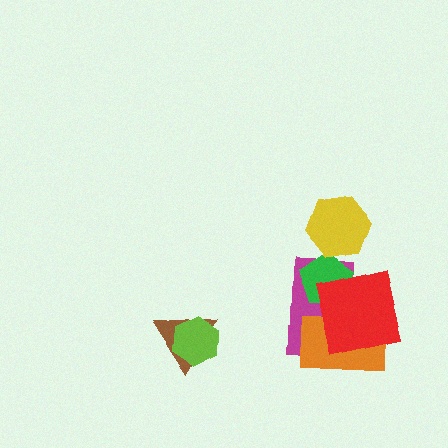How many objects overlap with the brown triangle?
1 object overlaps with the brown triangle.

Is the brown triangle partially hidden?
Yes, it is partially covered by another shape.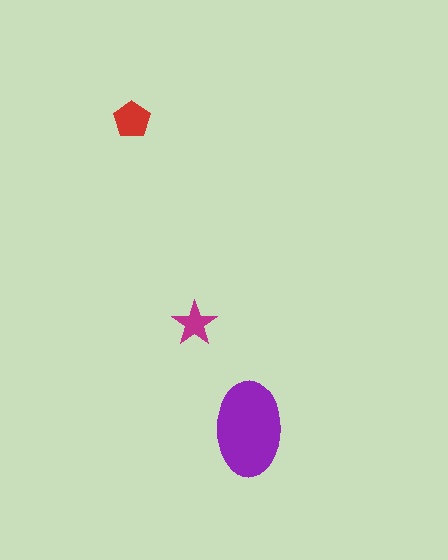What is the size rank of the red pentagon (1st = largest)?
2nd.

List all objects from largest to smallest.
The purple ellipse, the red pentagon, the magenta star.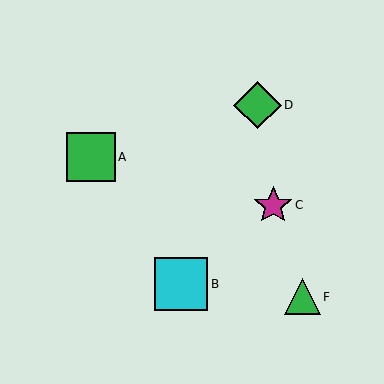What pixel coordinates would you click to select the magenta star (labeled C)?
Click at (273, 205) to select the magenta star C.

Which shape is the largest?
The cyan square (labeled B) is the largest.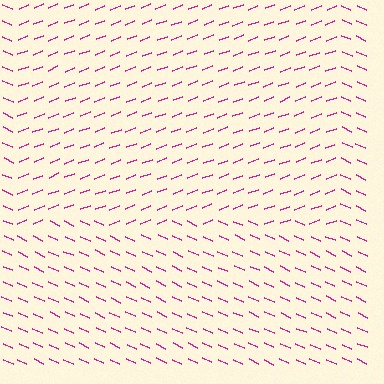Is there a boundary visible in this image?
Yes, there is a texture boundary formed by a change in line orientation.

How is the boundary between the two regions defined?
The boundary is defined purely by a change in line orientation (approximately 45 degrees difference). All lines are the same color and thickness.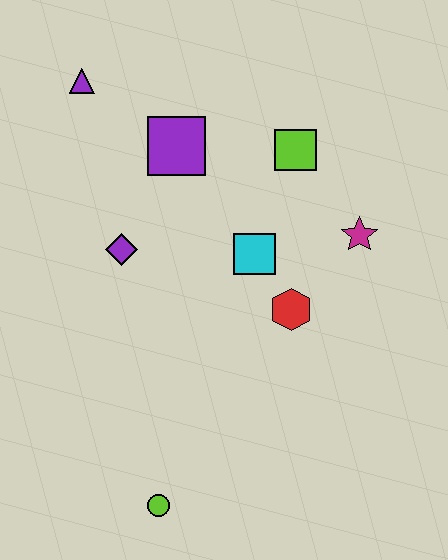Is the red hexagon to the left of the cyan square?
No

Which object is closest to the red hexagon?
The cyan square is closest to the red hexagon.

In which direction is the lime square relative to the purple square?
The lime square is to the right of the purple square.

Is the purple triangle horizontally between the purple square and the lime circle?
No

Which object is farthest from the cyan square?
The lime circle is farthest from the cyan square.